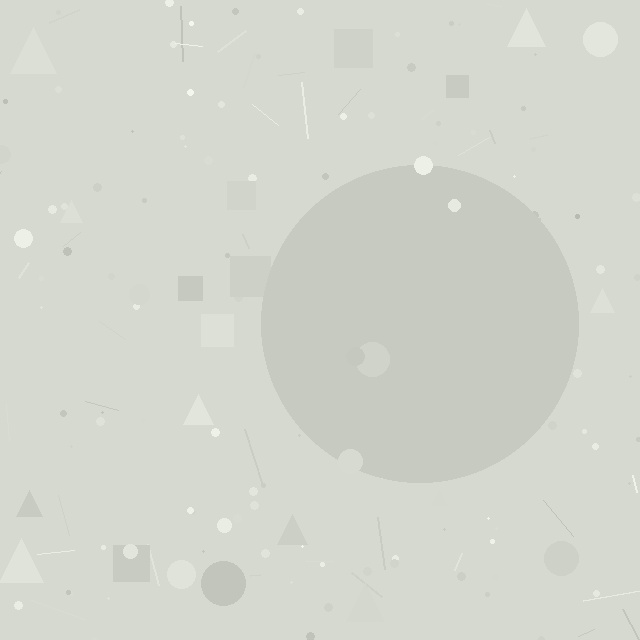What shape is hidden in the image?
A circle is hidden in the image.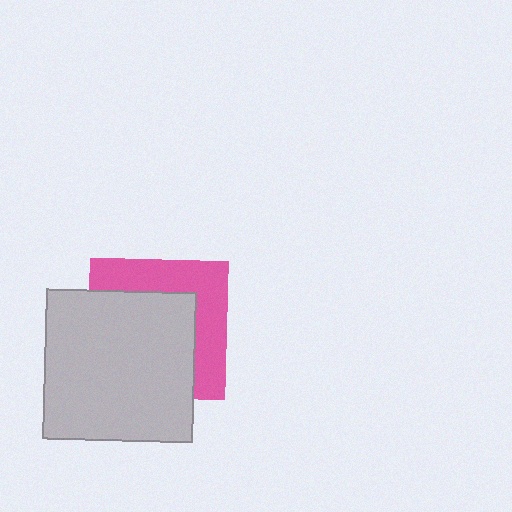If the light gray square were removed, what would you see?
You would see the complete pink square.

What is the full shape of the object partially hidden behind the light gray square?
The partially hidden object is a pink square.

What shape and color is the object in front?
The object in front is a light gray square.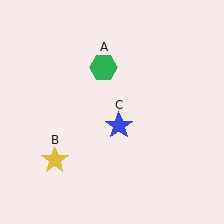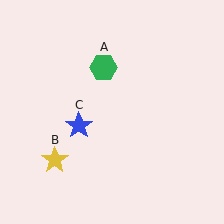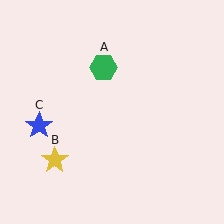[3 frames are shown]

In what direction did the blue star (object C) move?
The blue star (object C) moved left.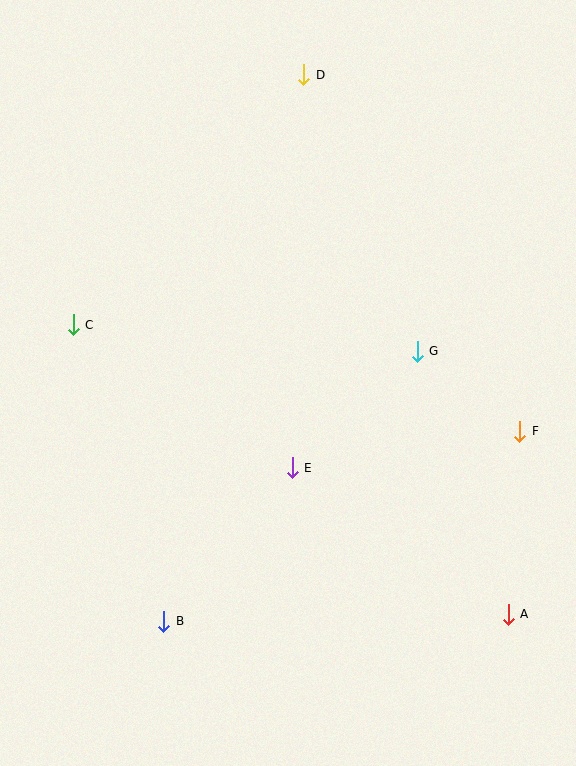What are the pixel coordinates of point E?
Point E is at (292, 468).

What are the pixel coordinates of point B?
Point B is at (163, 621).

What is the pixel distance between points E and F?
The distance between E and F is 231 pixels.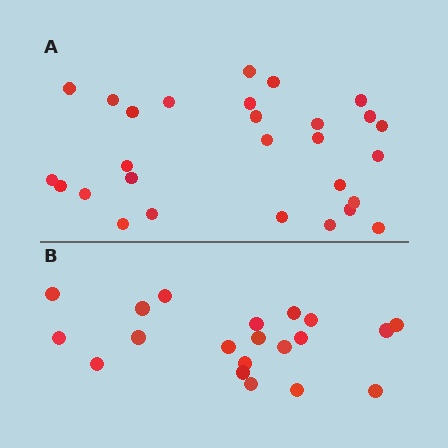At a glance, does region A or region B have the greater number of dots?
Region A (the top region) has more dots.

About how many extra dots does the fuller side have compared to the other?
Region A has roughly 8 or so more dots than region B.